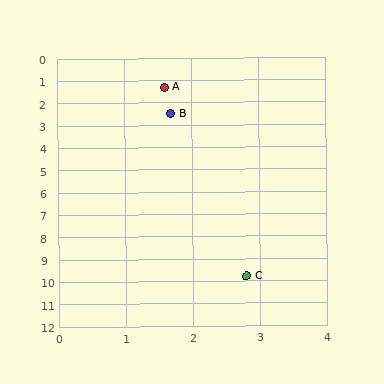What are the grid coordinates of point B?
Point B is at approximately (1.7, 2.5).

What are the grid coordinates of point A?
Point A is at approximately (1.6, 1.3).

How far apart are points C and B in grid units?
Points C and B are about 7.4 grid units apart.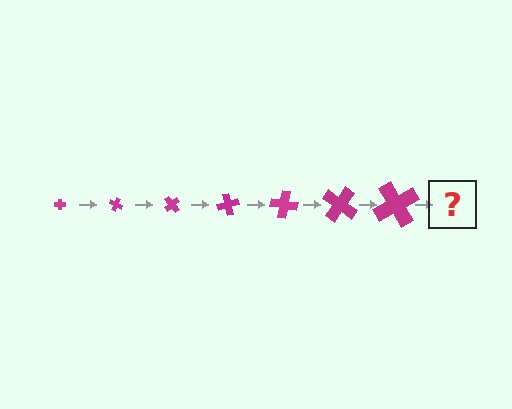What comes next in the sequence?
The next element should be a cross, larger than the previous one and rotated 175 degrees from the start.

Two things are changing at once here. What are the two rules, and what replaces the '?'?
The two rules are that the cross grows larger each step and it rotates 25 degrees each step. The '?' should be a cross, larger than the previous one and rotated 175 degrees from the start.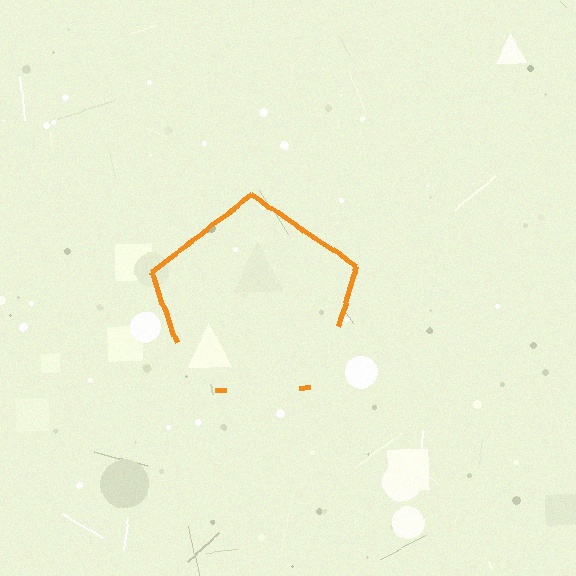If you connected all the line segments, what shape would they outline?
They would outline a pentagon.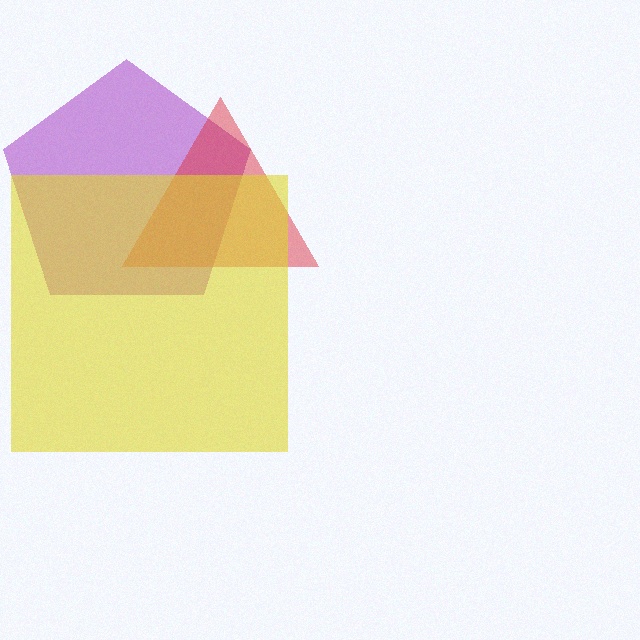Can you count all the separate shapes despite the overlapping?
Yes, there are 3 separate shapes.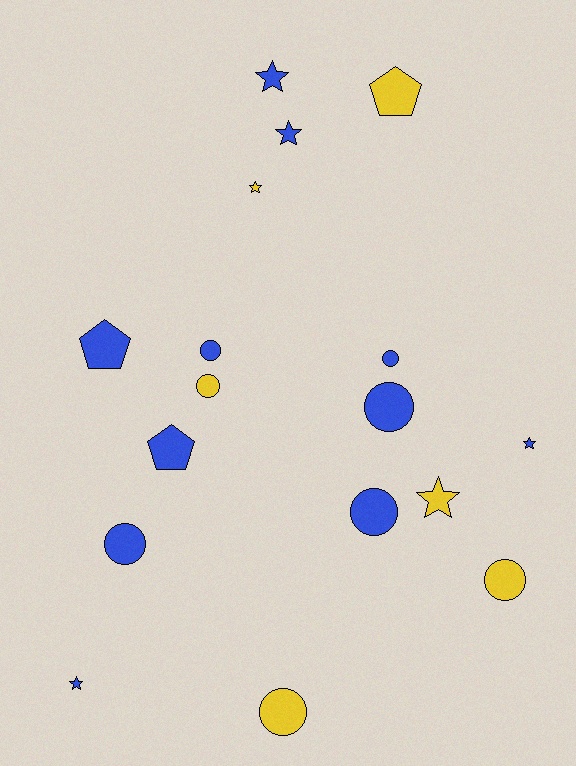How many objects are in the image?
There are 17 objects.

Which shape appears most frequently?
Circle, with 8 objects.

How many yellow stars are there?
There are 2 yellow stars.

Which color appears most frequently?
Blue, with 11 objects.